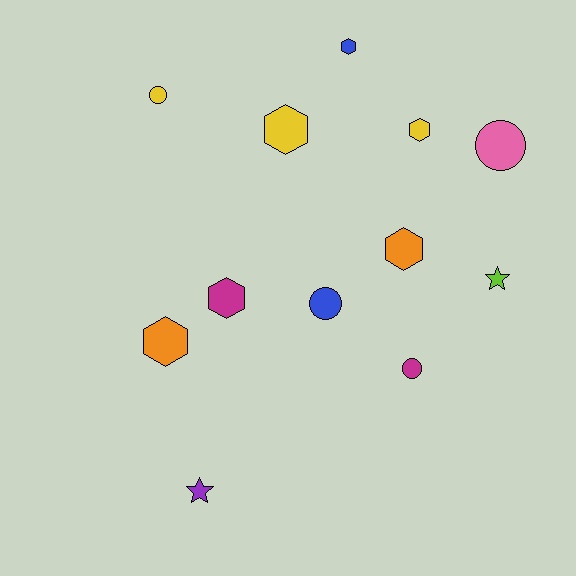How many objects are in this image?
There are 12 objects.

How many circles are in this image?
There are 4 circles.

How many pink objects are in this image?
There is 1 pink object.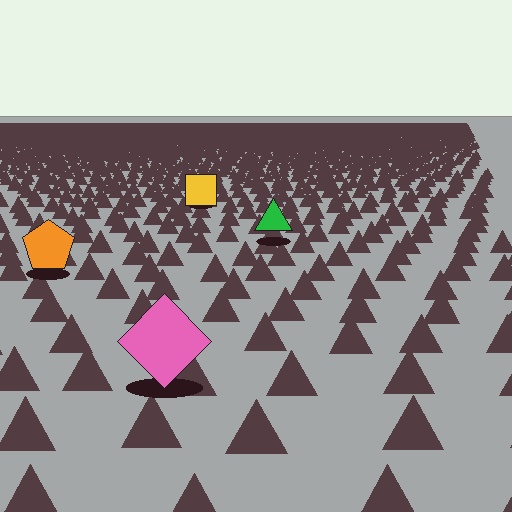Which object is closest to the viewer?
The pink diamond is closest. The texture marks near it are larger and more spread out.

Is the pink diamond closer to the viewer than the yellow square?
Yes. The pink diamond is closer — you can tell from the texture gradient: the ground texture is coarser near it.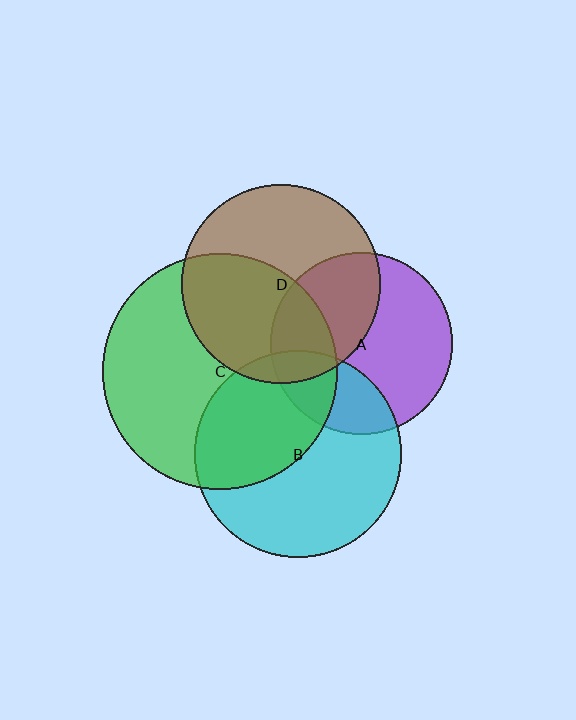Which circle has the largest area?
Circle C (green).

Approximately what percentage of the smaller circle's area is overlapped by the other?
Approximately 40%.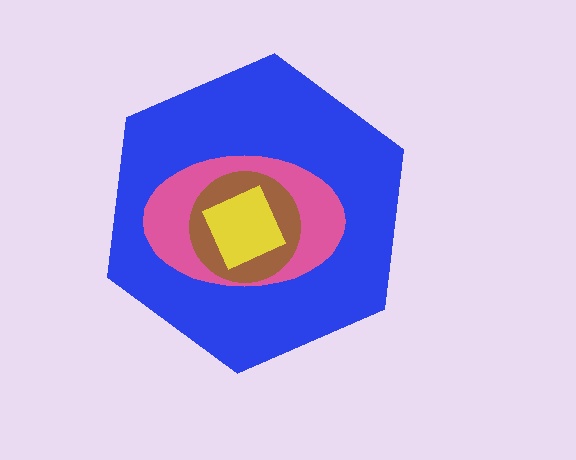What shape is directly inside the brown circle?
The yellow diamond.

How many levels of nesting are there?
4.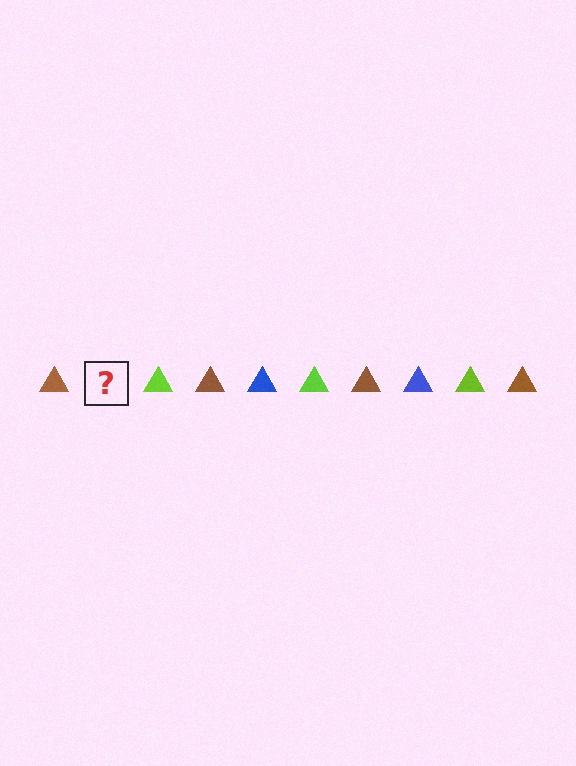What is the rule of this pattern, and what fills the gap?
The rule is that the pattern cycles through brown, blue, lime triangles. The gap should be filled with a blue triangle.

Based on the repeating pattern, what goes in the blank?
The blank should be a blue triangle.